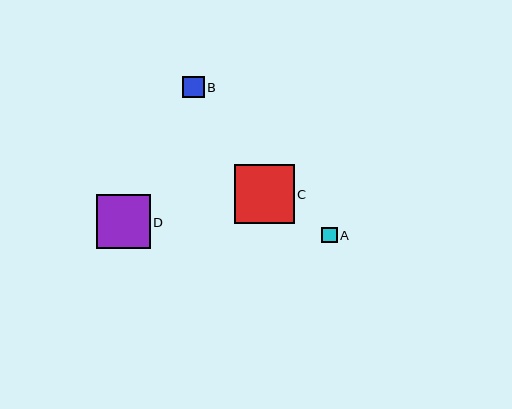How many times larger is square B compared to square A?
Square B is approximately 1.4 times the size of square A.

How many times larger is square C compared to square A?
Square C is approximately 3.9 times the size of square A.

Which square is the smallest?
Square A is the smallest with a size of approximately 15 pixels.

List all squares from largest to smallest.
From largest to smallest: C, D, B, A.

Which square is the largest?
Square C is the largest with a size of approximately 59 pixels.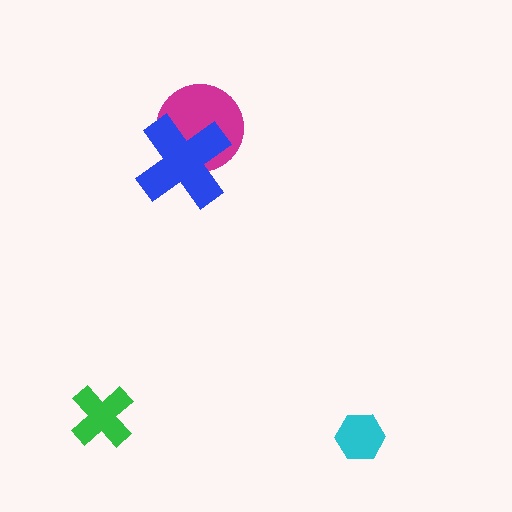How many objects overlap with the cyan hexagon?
0 objects overlap with the cyan hexagon.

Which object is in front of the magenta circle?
The blue cross is in front of the magenta circle.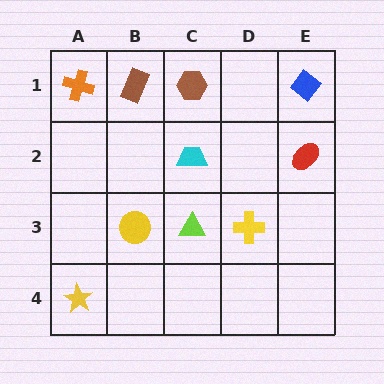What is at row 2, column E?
A red ellipse.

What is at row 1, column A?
An orange cross.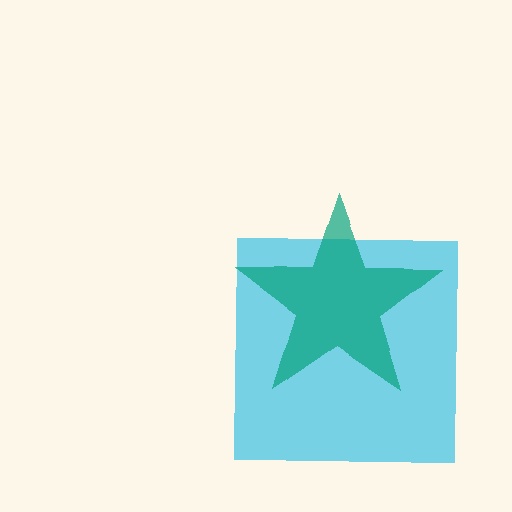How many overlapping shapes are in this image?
There are 2 overlapping shapes in the image.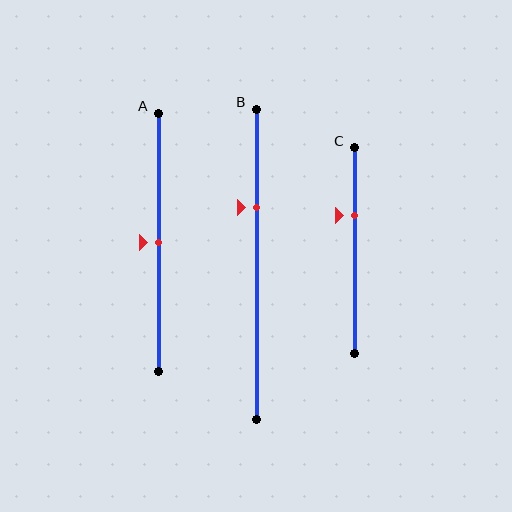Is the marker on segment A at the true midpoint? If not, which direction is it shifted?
Yes, the marker on segment A is at the true midpoint.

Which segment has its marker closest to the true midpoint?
Segment A has its marker closest to the true midpoint.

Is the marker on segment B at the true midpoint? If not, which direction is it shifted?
No, the marker on segment B is shifted upward by about 18% of the segment length.